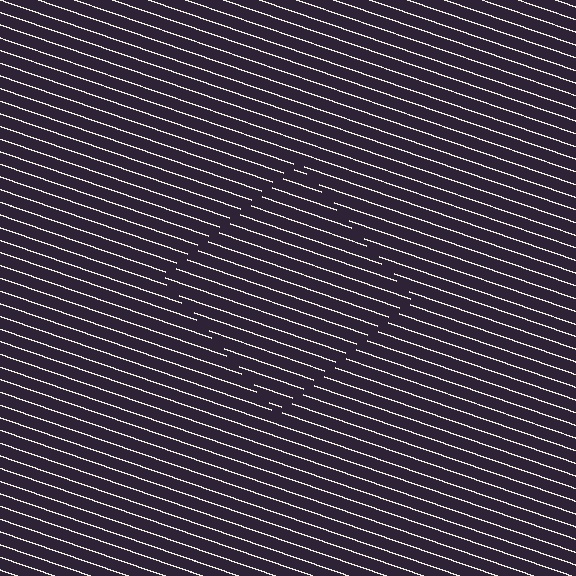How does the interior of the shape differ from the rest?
The interior of the shape contains the same grating, shifted by half a period — the contour is defined by the phase discontinuity where line-ends from the inner and outer gratings abut.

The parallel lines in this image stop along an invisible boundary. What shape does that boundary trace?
An illusory square. The interior of the shape contains the same grating, shifted by half a period — the contour is defined by the phase discontinuity where line-ends from the inner and outer gratings abut.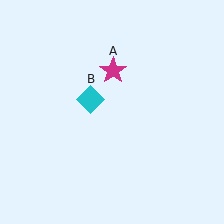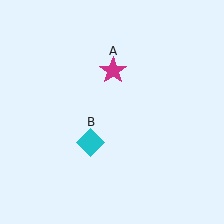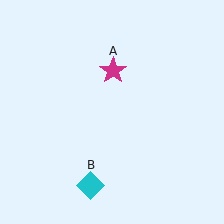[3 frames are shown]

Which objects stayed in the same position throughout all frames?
Magenta star (object A) remained stationary.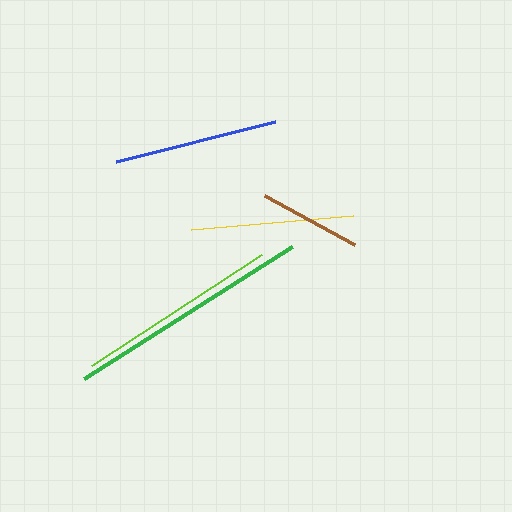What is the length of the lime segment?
The lime segment is approximately 203 pixels long.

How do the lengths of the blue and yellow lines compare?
The blue and yellow lines are approximately the same length.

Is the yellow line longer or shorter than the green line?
The green line is longer than the yellow line.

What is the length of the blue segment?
The blue segment is approximately 164 pixels long.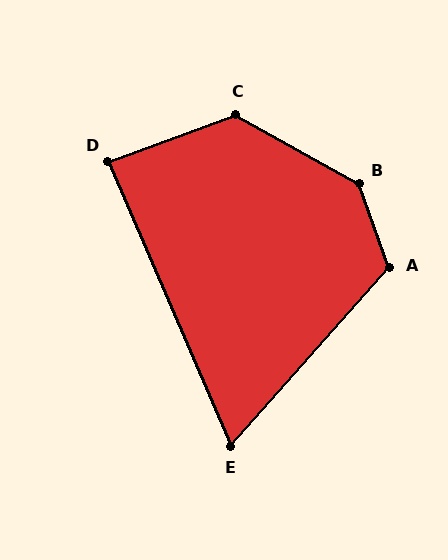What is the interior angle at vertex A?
Approximately 118 degrees (obtuse).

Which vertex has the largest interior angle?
B, at approximately 139 degrees.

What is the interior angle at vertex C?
Approximately 131 degrees (obtuse).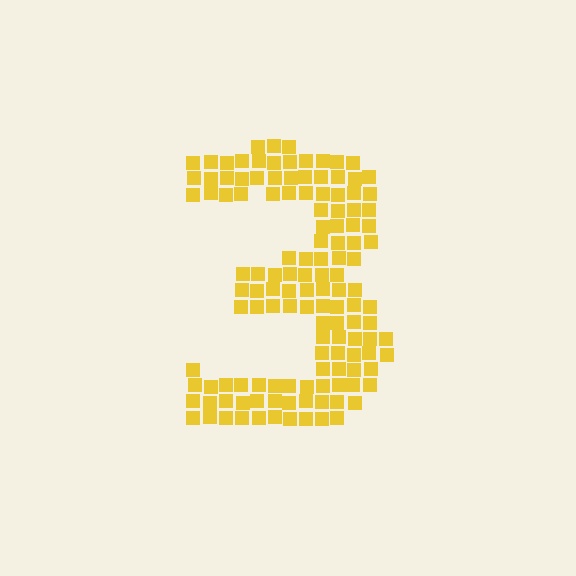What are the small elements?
The small elements are squares.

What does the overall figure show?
The overall figure shows the digit 3.